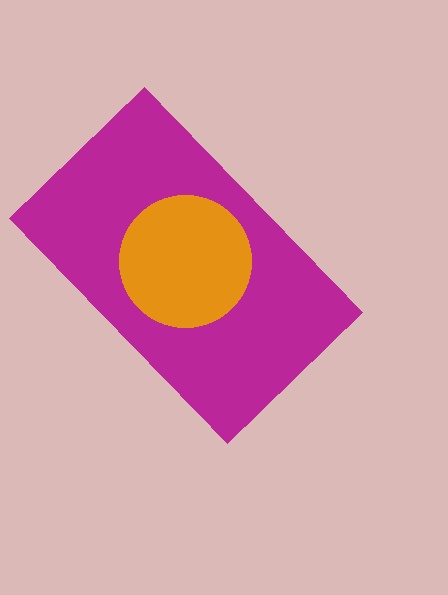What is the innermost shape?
The orange circle.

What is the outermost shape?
The magenta rectangle.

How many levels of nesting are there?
2.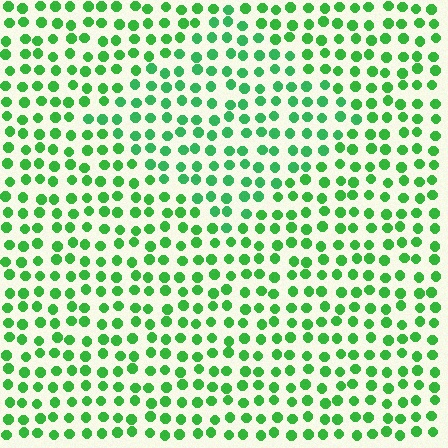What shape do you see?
I see a diamond.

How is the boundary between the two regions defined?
The boundary is defined purely by a slight shift in hue (about 15 degrees). Spacing, size, and orientation are identical on both sides.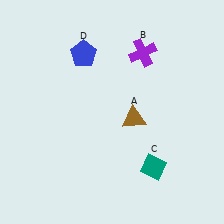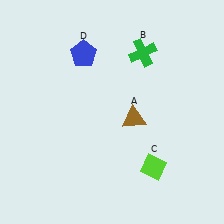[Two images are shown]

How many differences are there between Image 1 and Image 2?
There are 2 differences between the two images.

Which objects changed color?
B changed from purple to green. C changed from teal to lime.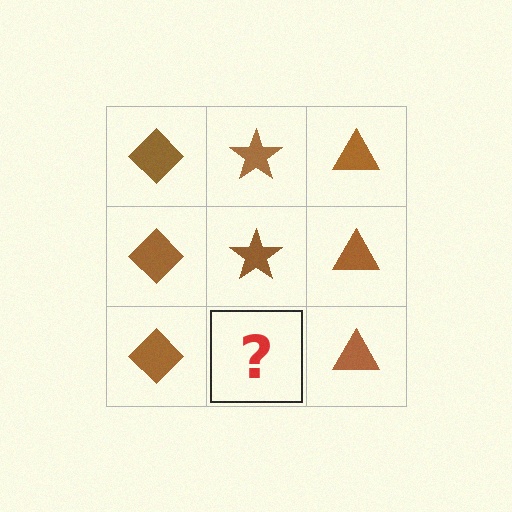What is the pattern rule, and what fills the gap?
The rule is that each column has a consistent shape. The gap should be filled with a brown star.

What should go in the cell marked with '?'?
The missing cell should contain a brown star.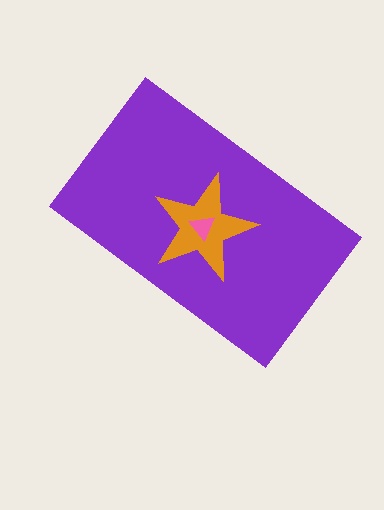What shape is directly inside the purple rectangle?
The orange star.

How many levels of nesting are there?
3.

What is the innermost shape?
The pink triangle.